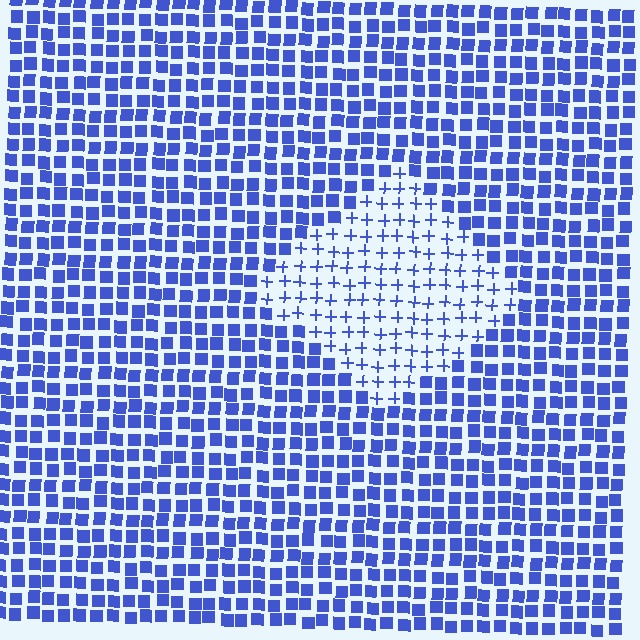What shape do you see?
I see a diamond.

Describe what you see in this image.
The image is filled with small blue elements arranged in a uniform grid. A diamond-shaped region contains plus signs, while the surrounding area contains squares. The boundary is defined purely by the change in element shape.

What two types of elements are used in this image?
The image uses plus signs inside the diamond region and squares outside it.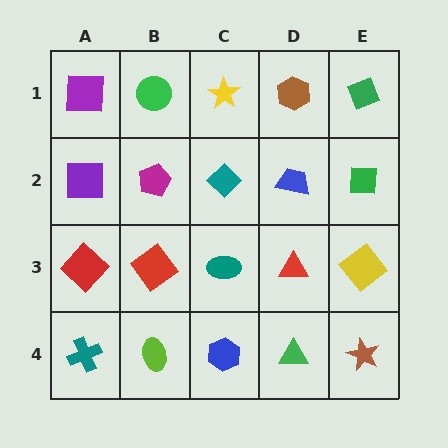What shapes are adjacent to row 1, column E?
A green square (row 2, column E), a brown hexagon (row 1, column D).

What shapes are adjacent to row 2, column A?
A purple square (row 1, column A), a red diamond (row 3, column A), a magenta pentagon (row 2, column B).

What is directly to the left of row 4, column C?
A lime ellipse.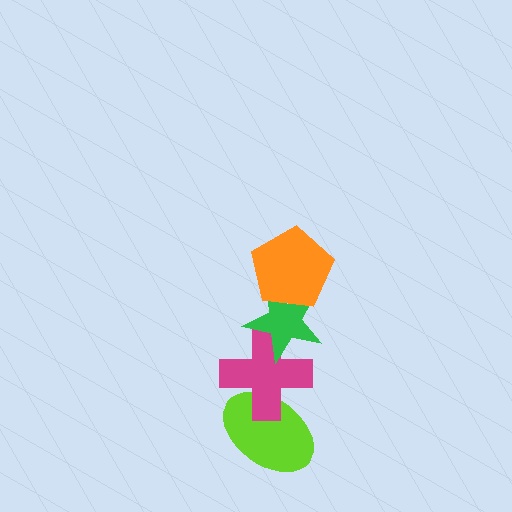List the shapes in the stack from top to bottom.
From top to bottom: the orange pentagon, the green star, the magenta cross, the lime ellipse.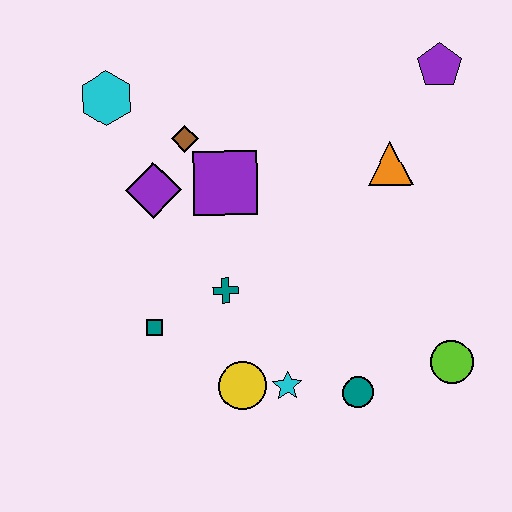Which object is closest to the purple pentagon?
The orange triangle is closest to the purple pentagon.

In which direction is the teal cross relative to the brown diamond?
The teal cross is below the brown diamond.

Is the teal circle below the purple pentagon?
Yes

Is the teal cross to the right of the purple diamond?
Yes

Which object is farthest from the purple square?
The lime circle is farthest from the purple square.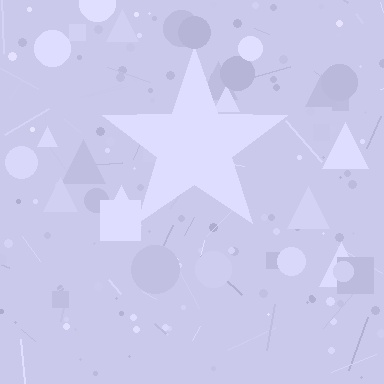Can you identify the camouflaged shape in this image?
The camouflaged shape is a star.